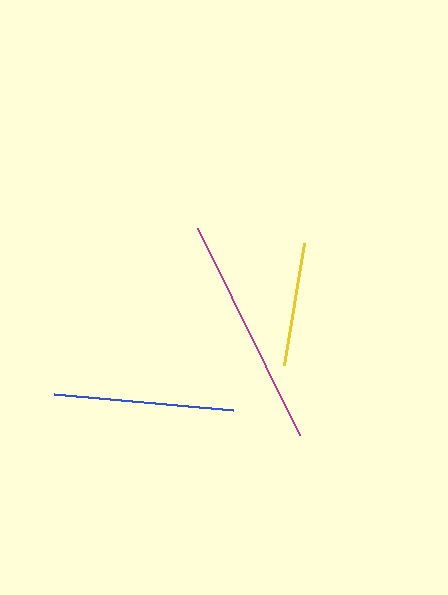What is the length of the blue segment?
The blue segment is approximately 180 pixels long.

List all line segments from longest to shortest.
From longest to shortest: magenta, blue, yellow.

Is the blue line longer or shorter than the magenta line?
The magenta line is longer than the blue line.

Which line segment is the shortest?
The yellow line is the shortest at approximately 124 pixels.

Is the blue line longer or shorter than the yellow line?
The blue line is longer than the yellow line.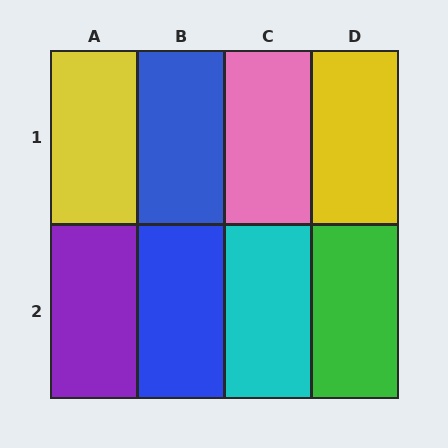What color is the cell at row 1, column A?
Yellow.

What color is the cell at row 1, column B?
Blue.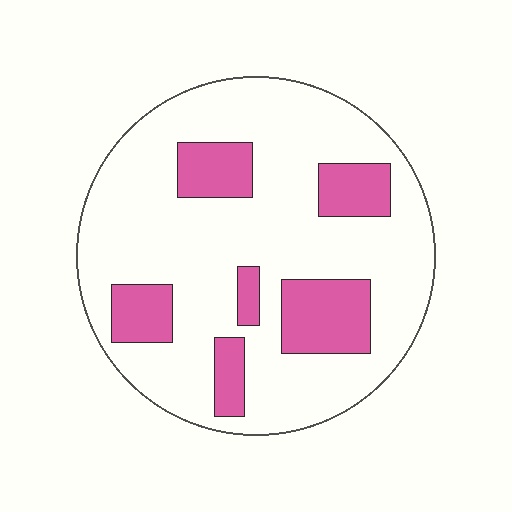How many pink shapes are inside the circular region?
6.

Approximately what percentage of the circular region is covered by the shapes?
Approximately 20%.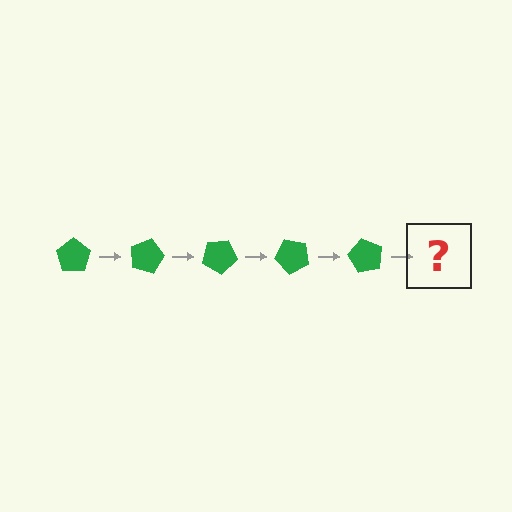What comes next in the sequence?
The next element should be a green pentagon rotated 75 degrees.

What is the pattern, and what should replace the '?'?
The pattern is that the pentagon rotates 15 degrees each step. The '?' should be a green pentagon rotated 75 degrees.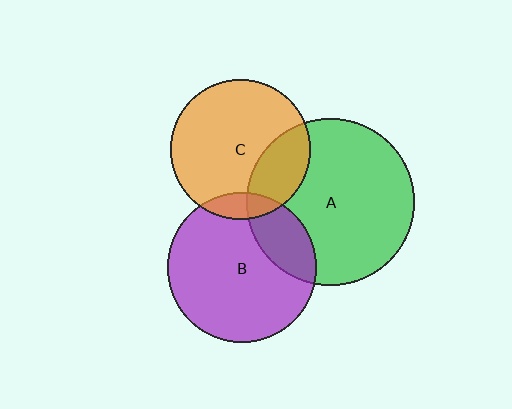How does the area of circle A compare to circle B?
Approximately 1.3 times.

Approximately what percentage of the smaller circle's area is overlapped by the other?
Approximately 20%.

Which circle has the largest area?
Circle A (green).